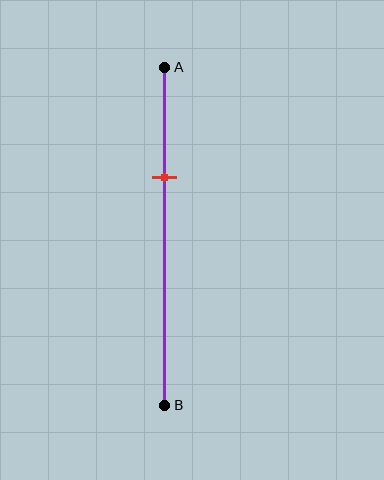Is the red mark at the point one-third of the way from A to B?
Yes, the mark is approximately at the one-third point.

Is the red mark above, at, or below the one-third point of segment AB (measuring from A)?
The red mark is approximately at the one-third point of segment AB.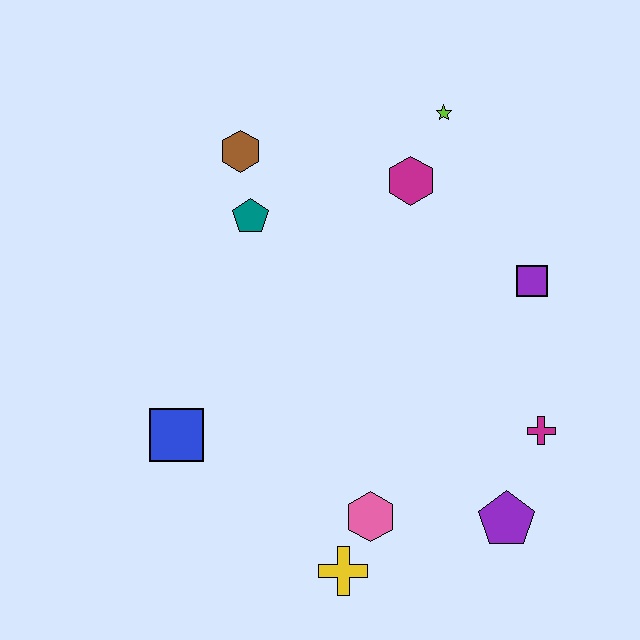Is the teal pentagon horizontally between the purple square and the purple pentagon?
No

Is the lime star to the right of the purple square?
No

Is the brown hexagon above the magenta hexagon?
Yes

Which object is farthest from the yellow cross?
The lime star is farthest from the yellow cross.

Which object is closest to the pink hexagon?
The yellow cross is closest to the pink hexagon.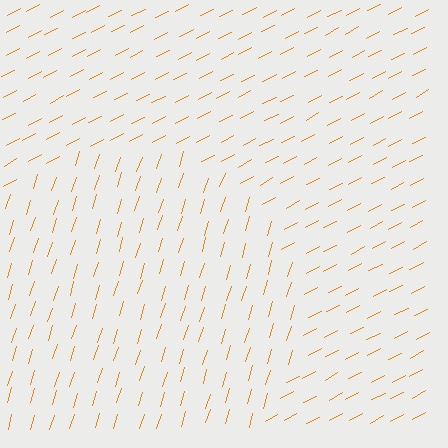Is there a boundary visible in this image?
Yes, there is a texture boundary formed by a change in line orientation.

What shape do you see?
I see a circle.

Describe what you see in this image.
The image is filled with small orange line segments. A circle region in the image has lines oriented differently from the surrounding lines, creating a visible texture boundary.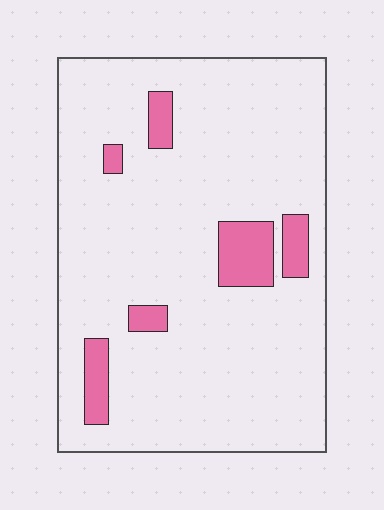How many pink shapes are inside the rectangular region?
6.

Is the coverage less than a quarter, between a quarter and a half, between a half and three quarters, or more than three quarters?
Less than a quarter.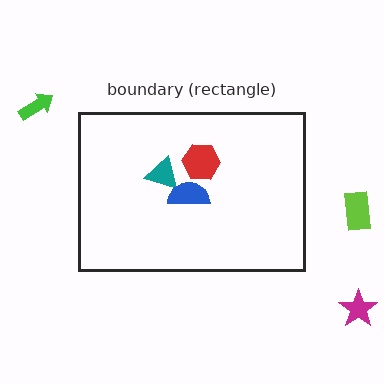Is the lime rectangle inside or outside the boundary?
Outside.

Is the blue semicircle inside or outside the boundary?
Inside.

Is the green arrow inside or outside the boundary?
Outside.